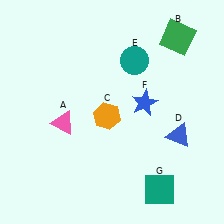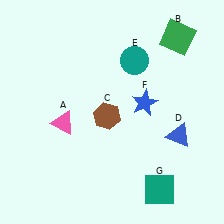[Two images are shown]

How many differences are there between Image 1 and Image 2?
There is 1 difference between the two images.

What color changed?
The hexagon (C) changed from orange in Image 1 to brown in Image 2.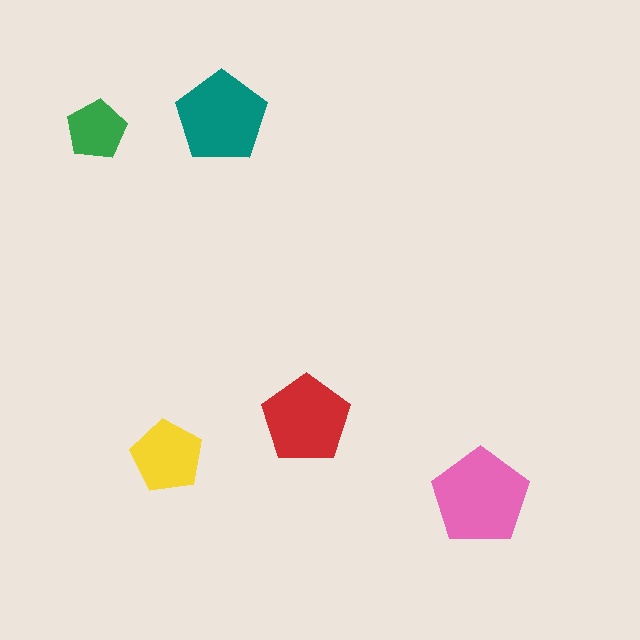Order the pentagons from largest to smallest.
the pink one, the teal one, the red one, the yellow one, the green one.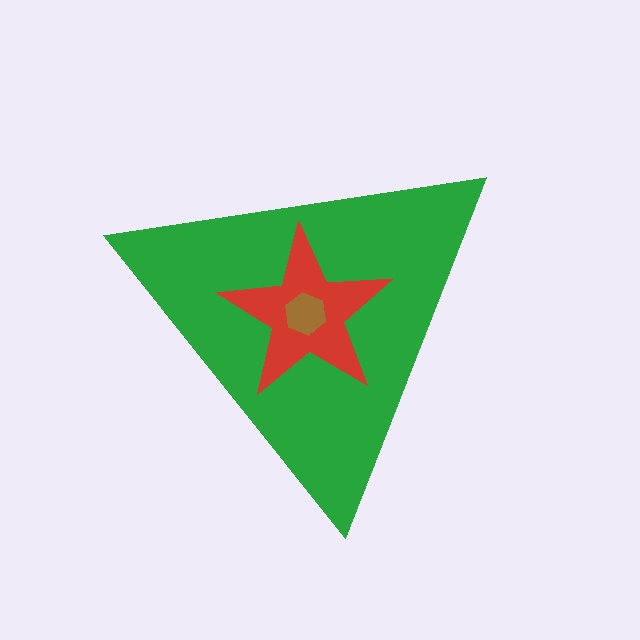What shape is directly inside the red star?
The brown hexagon.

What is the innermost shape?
The brown hexagon.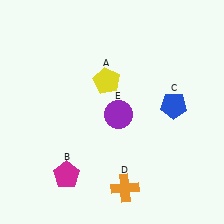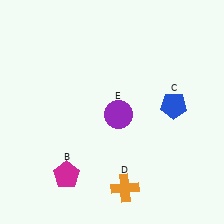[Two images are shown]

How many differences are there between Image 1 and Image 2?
There is 1 difference between the two images.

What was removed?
The yellow pentagon (A) was removed in Image 2.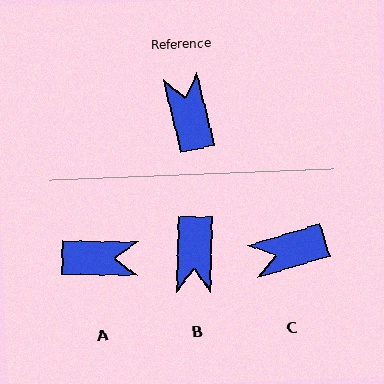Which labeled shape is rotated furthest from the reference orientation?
B, about 165 degrees away.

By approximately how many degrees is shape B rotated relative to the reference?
Approximately 165 degrees counter-clockwise.